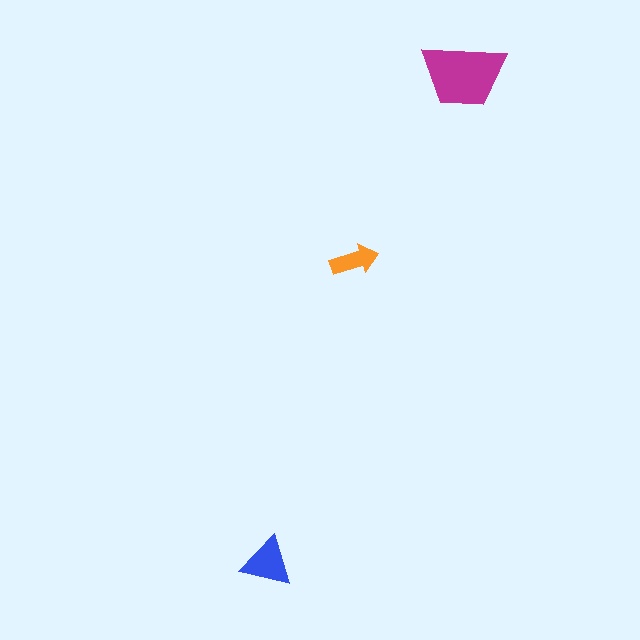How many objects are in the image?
There are 3 objects in the image.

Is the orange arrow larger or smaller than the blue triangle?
Smaller.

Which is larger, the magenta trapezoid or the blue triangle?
The magenta trapezoid.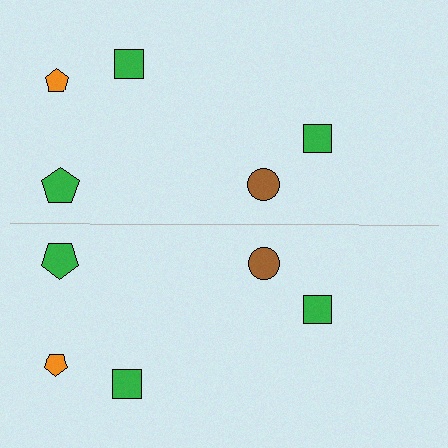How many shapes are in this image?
There are 10 shapes in this image.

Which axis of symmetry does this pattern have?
The pattern has a horizontal axis of symmetry running through the center of the image.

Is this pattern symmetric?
Yes, this pattern has bilateral (reflection) symmetry.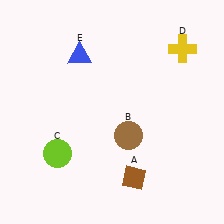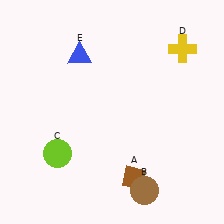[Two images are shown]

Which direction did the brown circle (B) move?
The brown circle (B) moved down.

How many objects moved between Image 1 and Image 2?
1 object moved between the two images.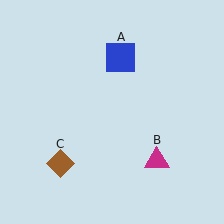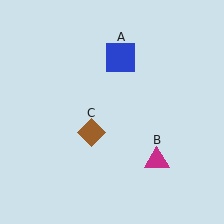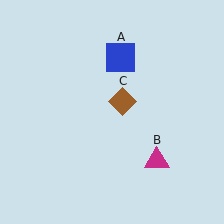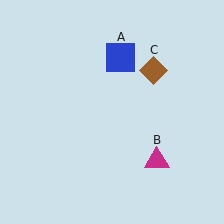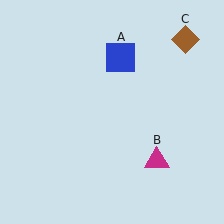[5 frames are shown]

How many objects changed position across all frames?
1 object changed position: brown diamond (object C).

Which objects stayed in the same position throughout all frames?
Blue square (object A) and magenta triangle (object B) remained stationary.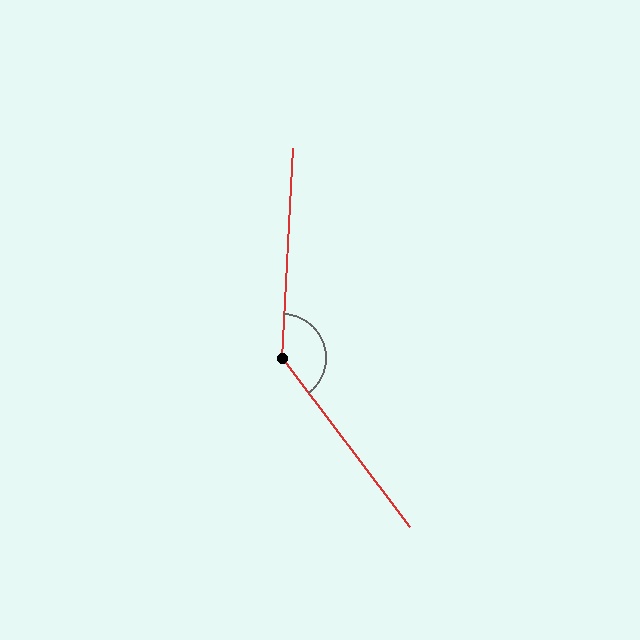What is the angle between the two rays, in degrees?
Approximately 140 degrees.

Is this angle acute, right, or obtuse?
It is obtuse.